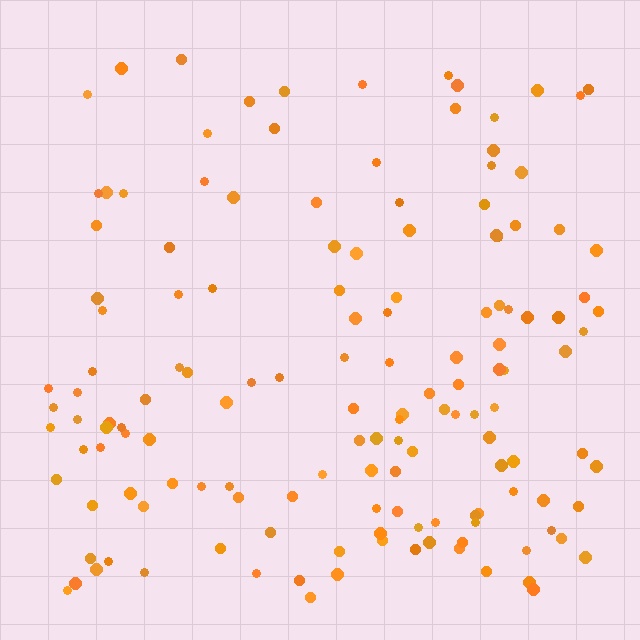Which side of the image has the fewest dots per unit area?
The top.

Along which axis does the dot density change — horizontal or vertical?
Vertical.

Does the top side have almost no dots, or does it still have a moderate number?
Still a moderate number, just noticeably fewer than the bottom.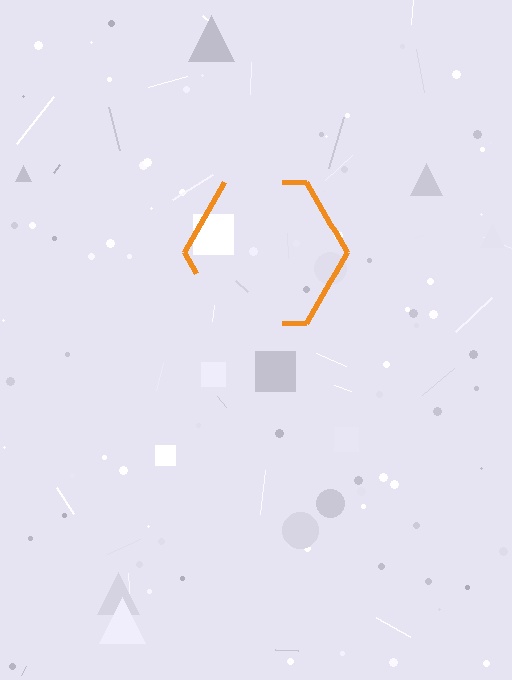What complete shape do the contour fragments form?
The contour fragments form a hexagon.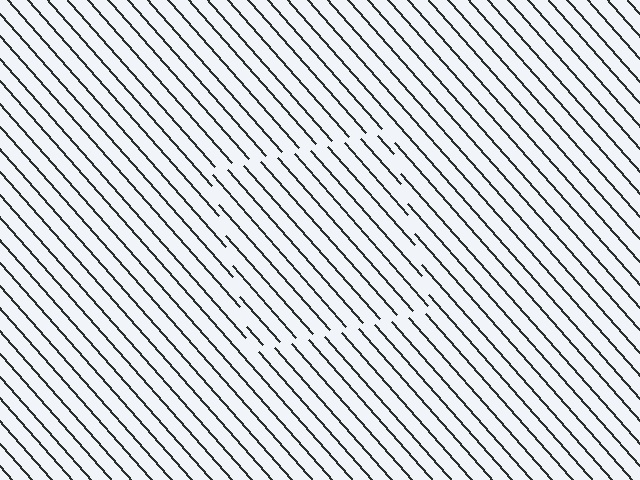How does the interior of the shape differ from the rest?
The interior of the shape contains the same grating, shifted by half a period — the contour is defined by the phase discontinuity where line-ends from the inner and outer gratings abut.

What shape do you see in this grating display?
An illusory square. The interior of the shape contains the same grating, shifted by half a period — the contour is defined by the phase discontinuity where line-ends from the inner and outer gratings abut.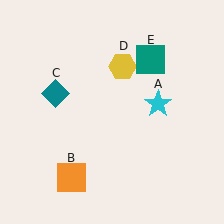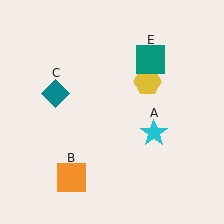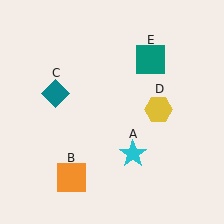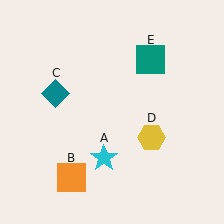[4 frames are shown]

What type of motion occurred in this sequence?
The cyan star (object A), yellow hexagon (object D) rotated clockwise around the center of the scene.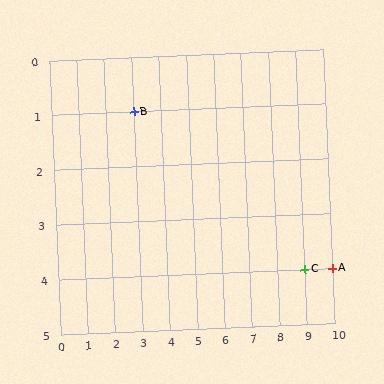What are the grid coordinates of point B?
Point B is at grid coordinates (3, 1).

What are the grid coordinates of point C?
Point C is at grid coordinates (9, 4).